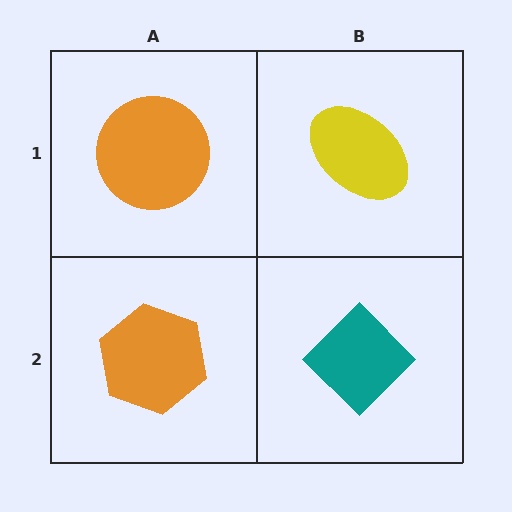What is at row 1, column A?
An orange circle.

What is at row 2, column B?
A teal diamond.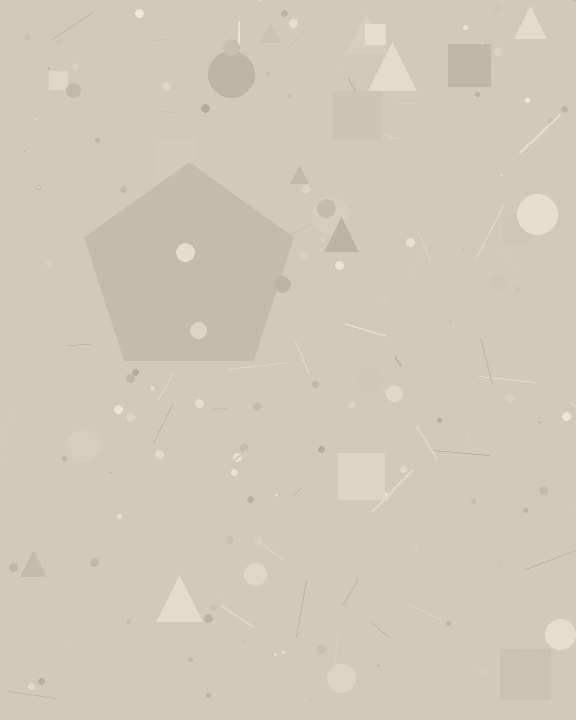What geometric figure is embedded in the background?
A pentagon is embedded in the background.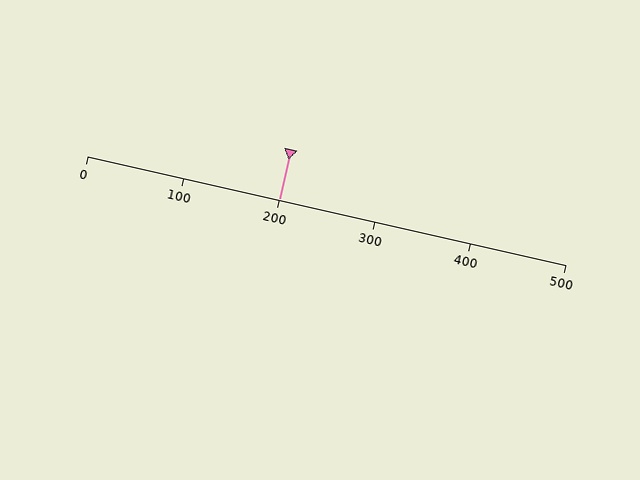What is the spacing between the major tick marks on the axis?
The major ticks are spaced 100 apart.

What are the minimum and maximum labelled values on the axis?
The axis runs from 0 to 500.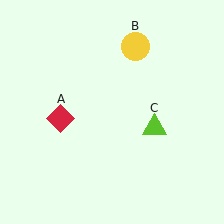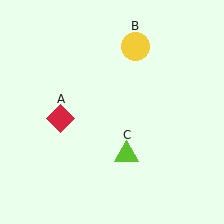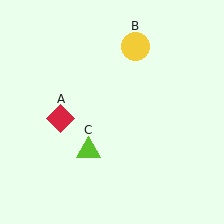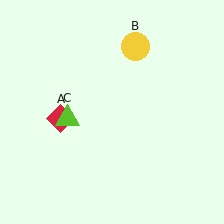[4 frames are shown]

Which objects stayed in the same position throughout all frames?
Red diamond (object A) and yellow circle (object B) remained stationary.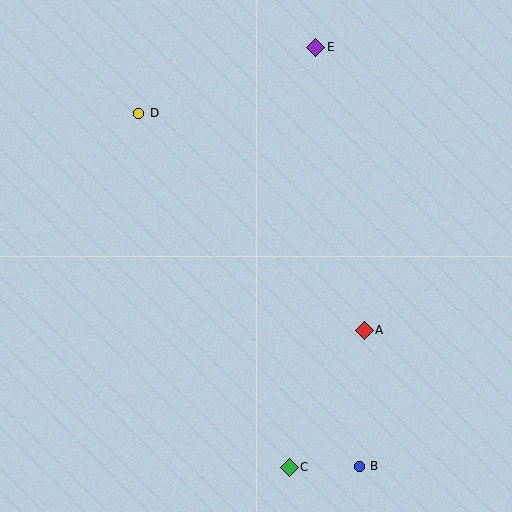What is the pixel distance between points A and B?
The distance between A and B is 136 pixels.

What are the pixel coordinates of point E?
Point E is at (316, 47).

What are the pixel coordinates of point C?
Point C is at (289, 467).